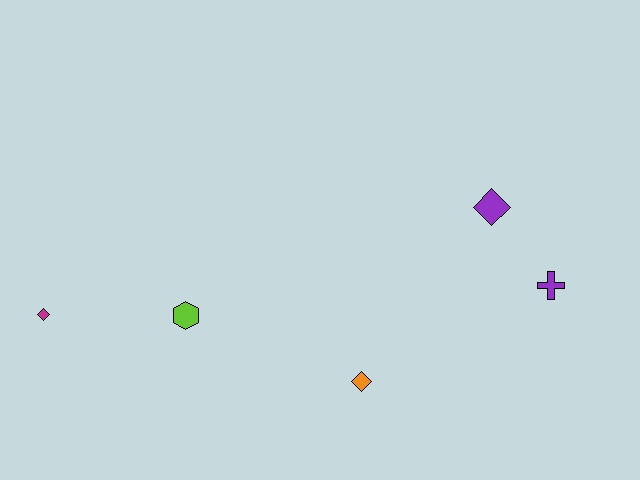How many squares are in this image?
There are no squares.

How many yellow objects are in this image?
There are no yellow objects.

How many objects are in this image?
There are 5 objects.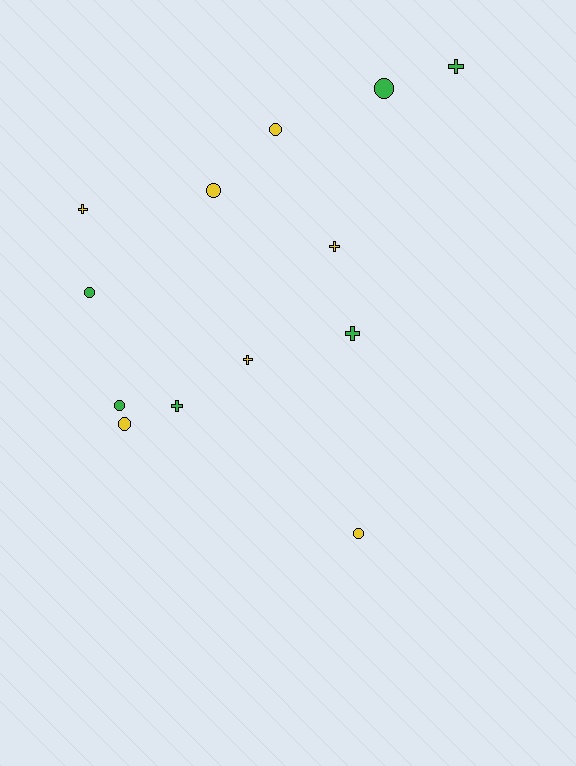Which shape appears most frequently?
Circle, with 7 objects.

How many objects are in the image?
There are 13 objects.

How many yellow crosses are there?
There are 3 yellow crosses.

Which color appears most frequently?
Yellow, with 7 objects.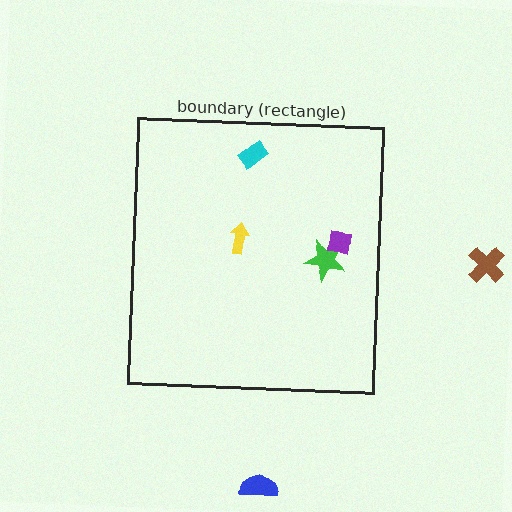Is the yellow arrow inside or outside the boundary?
Inside.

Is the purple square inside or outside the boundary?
Inside.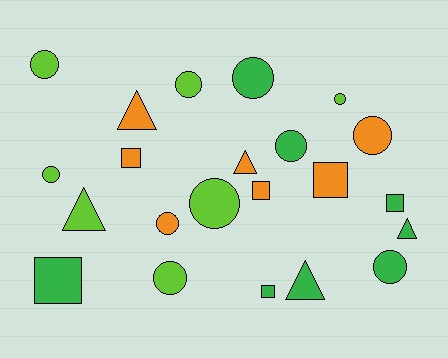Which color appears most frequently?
Green, with 8 objects.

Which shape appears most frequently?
Circle, with 11 objects.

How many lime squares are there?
There are no lime squares.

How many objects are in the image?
There are 22 objects.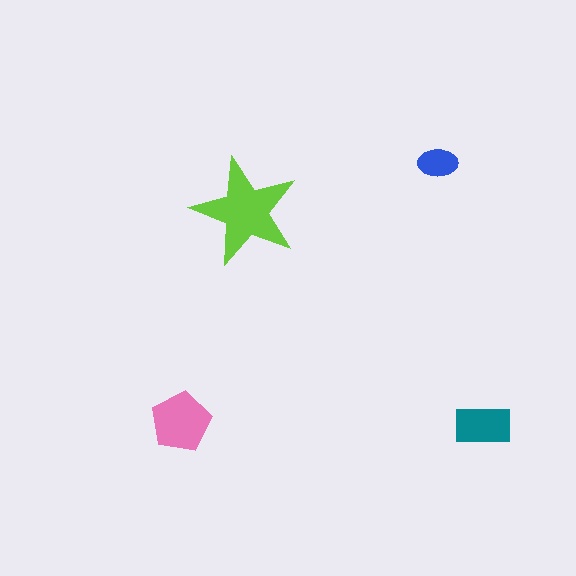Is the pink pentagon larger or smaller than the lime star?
Smaller.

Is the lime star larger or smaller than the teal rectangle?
Larger.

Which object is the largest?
The lime star.